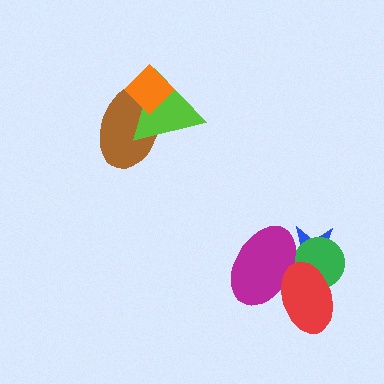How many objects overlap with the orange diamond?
2 objects overlap with the orange diamond.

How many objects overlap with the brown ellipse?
2 objects overlap with the brown ellipse.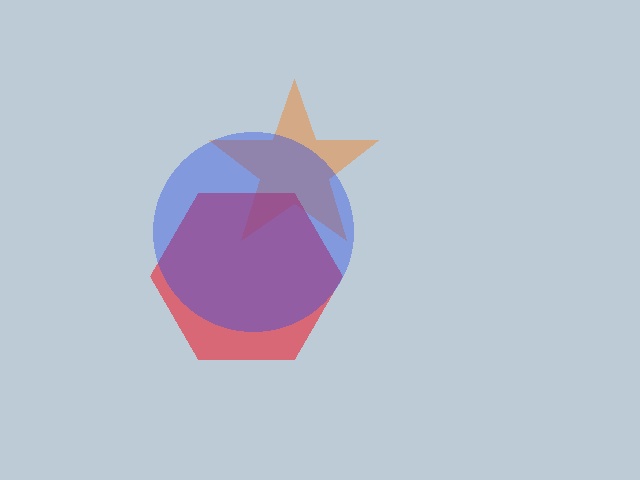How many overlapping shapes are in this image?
There are 3 overlapping shapes in the image.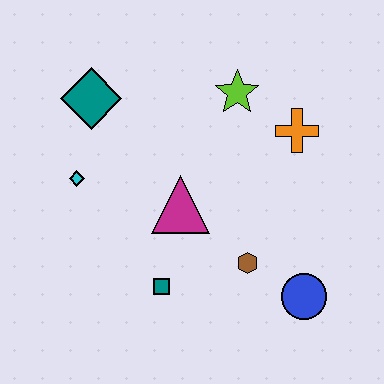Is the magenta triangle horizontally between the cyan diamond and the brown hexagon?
Yes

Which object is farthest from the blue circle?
The teal diamond is farthest from the blue circle.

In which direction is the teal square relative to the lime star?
The teal square is below the lime star.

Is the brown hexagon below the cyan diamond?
Yes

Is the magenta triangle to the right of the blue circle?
No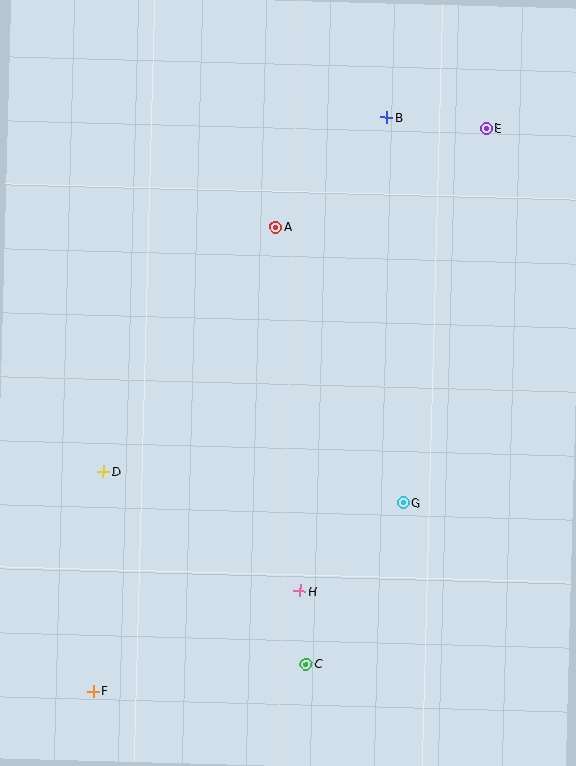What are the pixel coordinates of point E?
Point E is at (486, 128).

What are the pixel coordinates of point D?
Point D is at (104, 472).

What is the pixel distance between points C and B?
The distance between C and B is 553 pixels.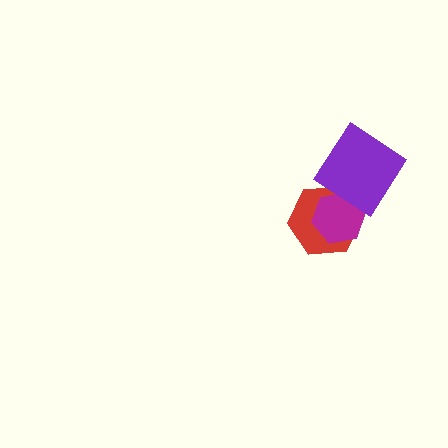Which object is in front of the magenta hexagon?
The purple diamond is in front of the magenta hexagon.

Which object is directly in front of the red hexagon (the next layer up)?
The magenta hexagon is directly in front of the red hexagon.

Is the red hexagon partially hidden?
Yes, it is partially covered by another shape.